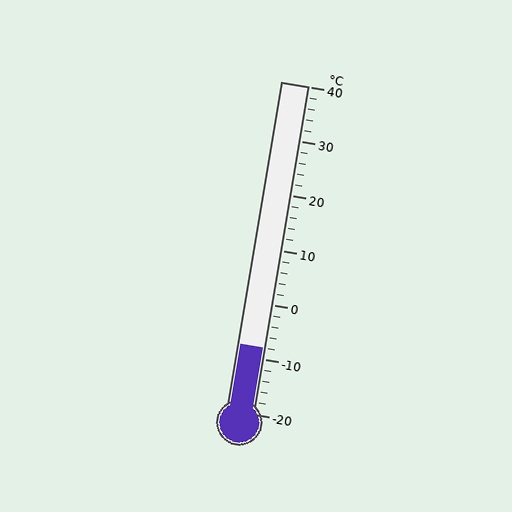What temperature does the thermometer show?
The thermometer shows approximately -8°C.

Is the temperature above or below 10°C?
The temperature is below 10°C.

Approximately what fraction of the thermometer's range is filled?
The thermometer is filled to approximately 20% of its range.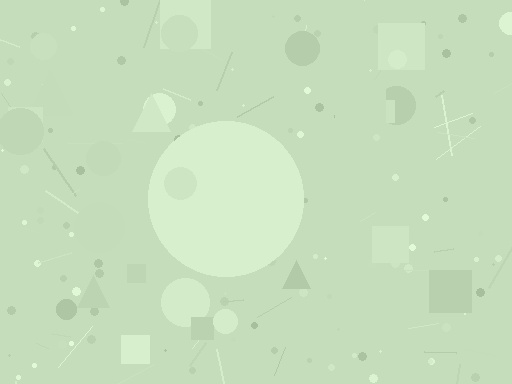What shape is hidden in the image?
A circle is hidden in the image.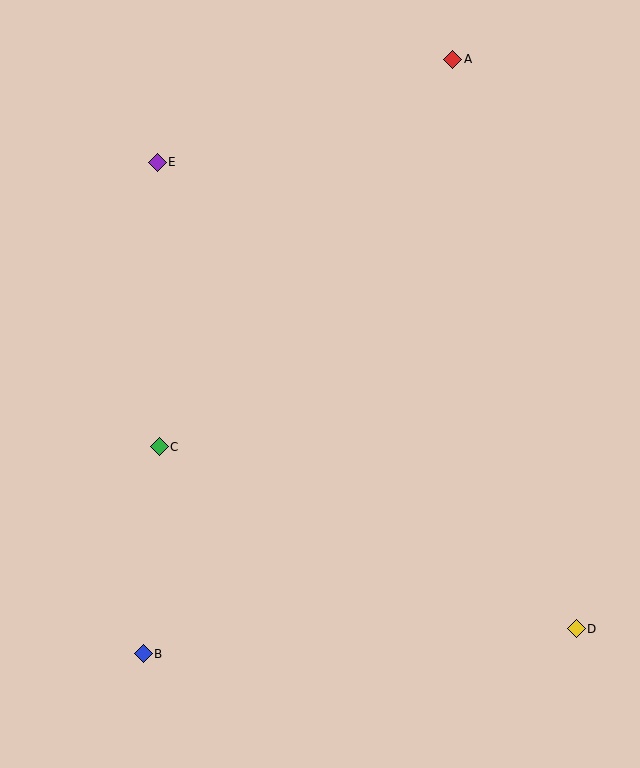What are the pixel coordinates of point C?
Point C is at (159, 447).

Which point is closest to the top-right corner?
Point A is closest to the top-right corner.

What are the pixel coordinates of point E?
Point E is at (157, 162).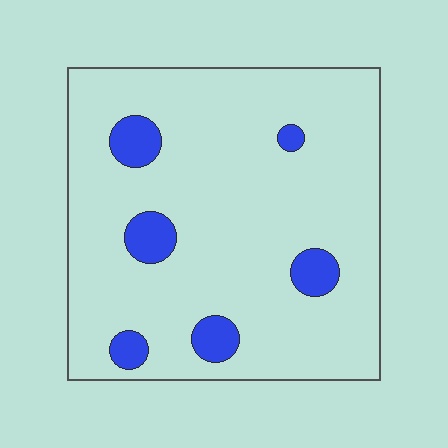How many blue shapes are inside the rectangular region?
6.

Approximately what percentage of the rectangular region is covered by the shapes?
Approximately 10%.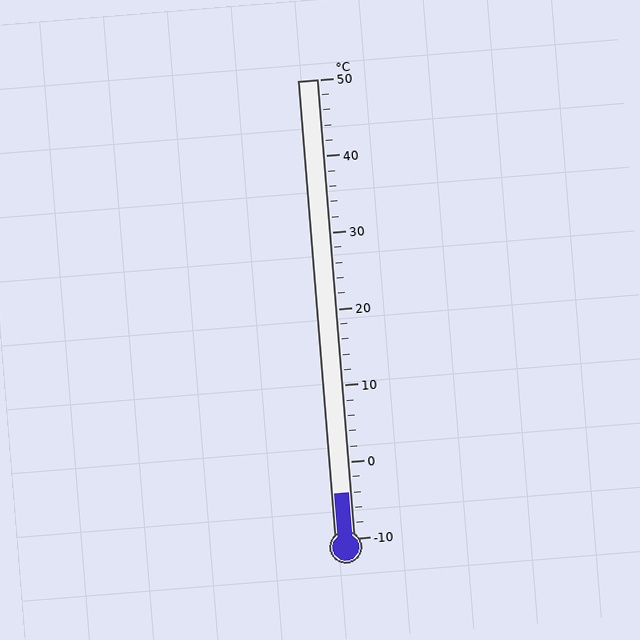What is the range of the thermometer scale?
The thermometer scale ranges from -10°C to 50°C.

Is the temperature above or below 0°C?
The temperature is below 0°C.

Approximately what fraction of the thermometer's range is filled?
The thermometer is filled to approximately 10% of its range.